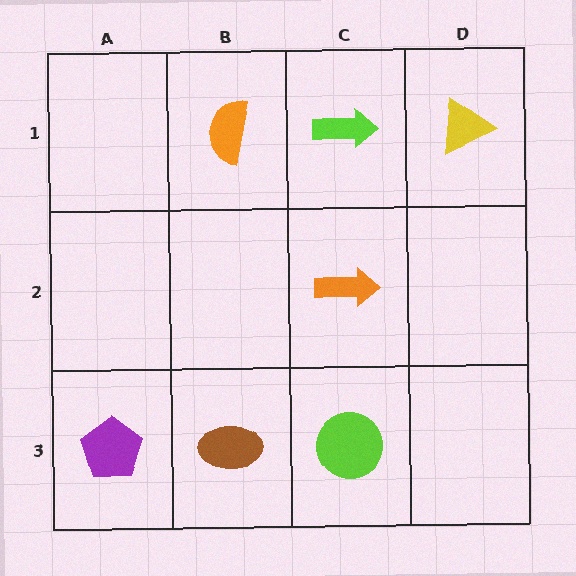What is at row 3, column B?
A brown ellipse.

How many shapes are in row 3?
3 shapes.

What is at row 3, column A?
A purple pentagon.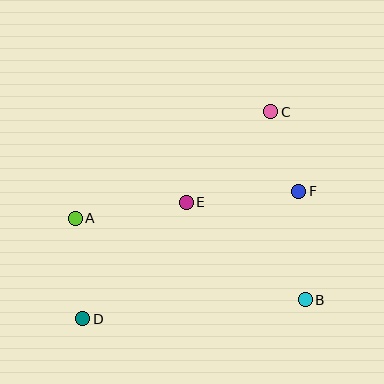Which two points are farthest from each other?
Points C and D are farthest from each other.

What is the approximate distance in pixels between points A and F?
The distance between A and F is approximately 225 pixels.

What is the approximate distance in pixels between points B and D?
The distance between B and D is approximately 223 pixels.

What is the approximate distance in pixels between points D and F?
The distance between D and F is approximately 251 pixels.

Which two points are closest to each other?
Points C and F are closest to each other.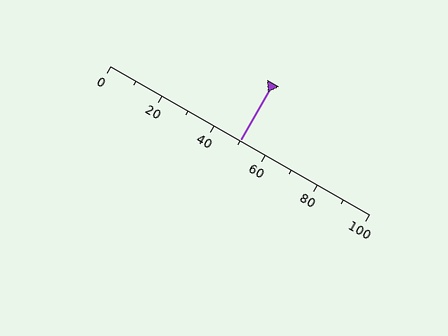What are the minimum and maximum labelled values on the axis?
The axis runs from 0 to 100.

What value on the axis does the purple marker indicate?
The marker indicates approximately 50.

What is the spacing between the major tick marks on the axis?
The major ticks are spaced 20 apart.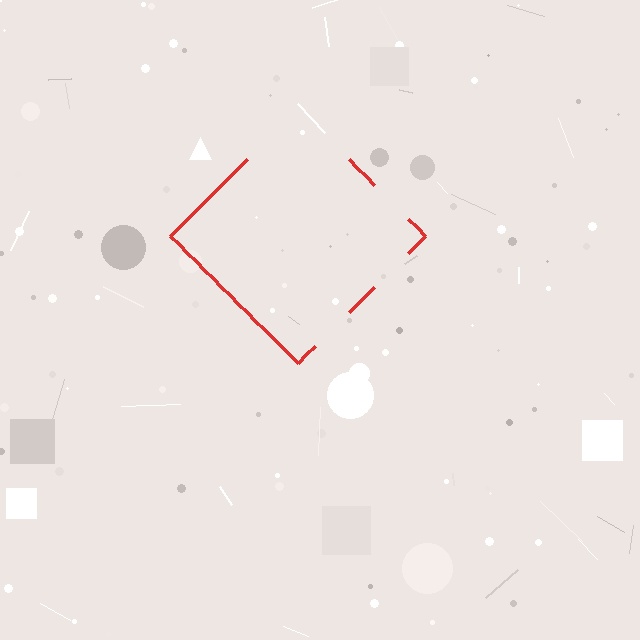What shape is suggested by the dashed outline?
The dashed outline suggests a diamond.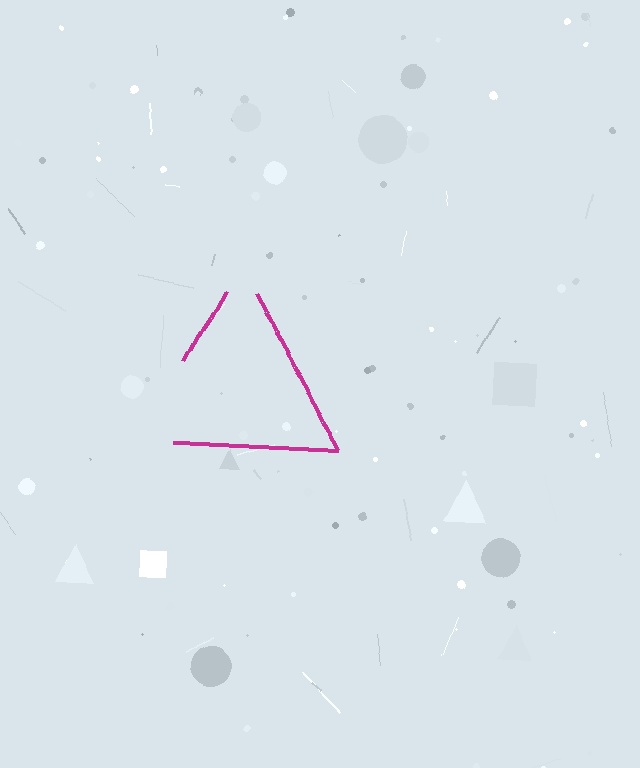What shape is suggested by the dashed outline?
The dashed outline suggests a triangle.